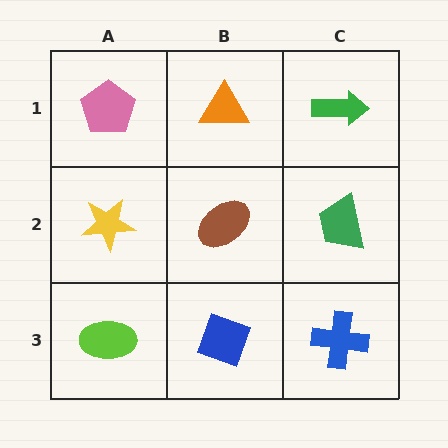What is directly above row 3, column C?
A green trapezoid.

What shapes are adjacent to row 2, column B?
An orange triangle (row 1, column B), a blue diamond (row 3, column B), a yellow star (row 2, column A), a green trapezoid (row 2, column C).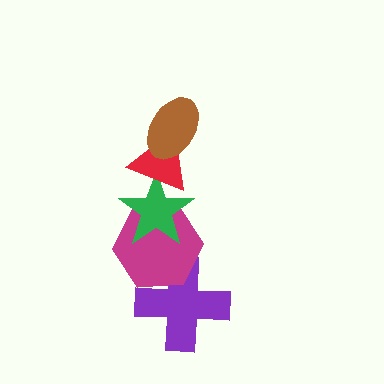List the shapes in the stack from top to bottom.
From top to bottom: the brown ellipse, the red triangle, the green star, the magenta hexagon, the purple cross.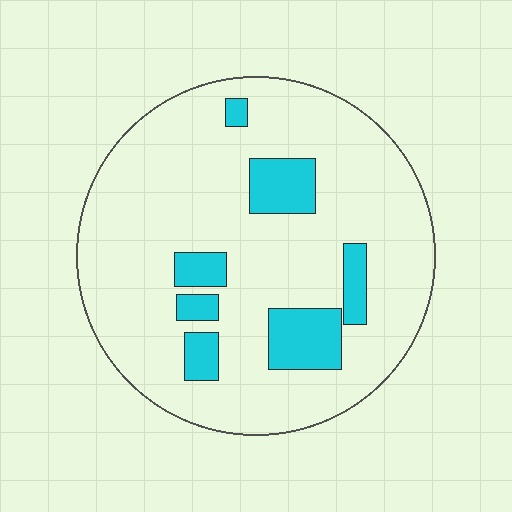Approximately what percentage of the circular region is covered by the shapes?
Approximately 15%.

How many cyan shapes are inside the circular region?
7.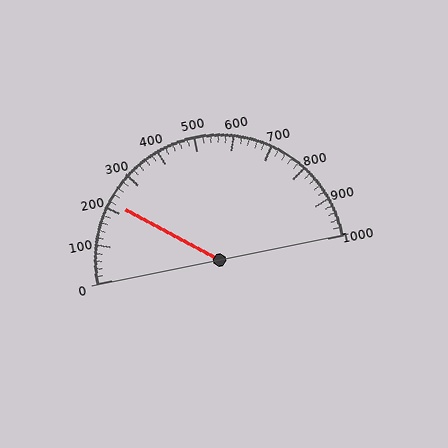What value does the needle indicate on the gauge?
The needle indicates approximately 220.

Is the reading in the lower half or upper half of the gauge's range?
The reading is in the lower half of the range (0 to 1000).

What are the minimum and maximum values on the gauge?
The gauge ranges from 0 to 1000.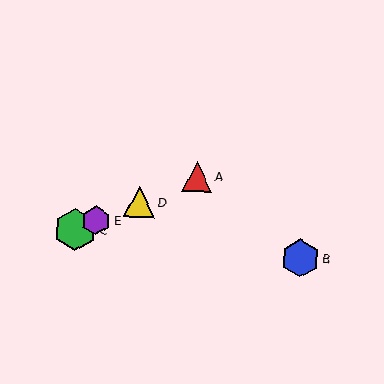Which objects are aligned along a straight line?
Objects A, C, D, E are aligned along a straight line.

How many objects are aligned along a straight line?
4 objects (A, C, D, E) are aligned along a straight line.